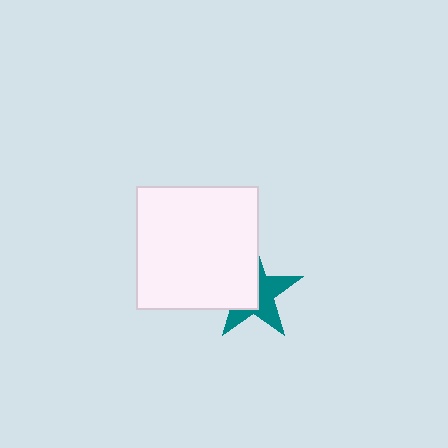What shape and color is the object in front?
The object in front is a white square.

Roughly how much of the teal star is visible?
About half of it is visible (roughly 50%).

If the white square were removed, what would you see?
You would see the complete teal star.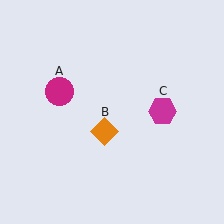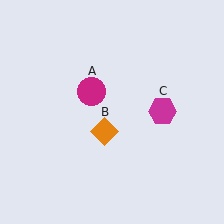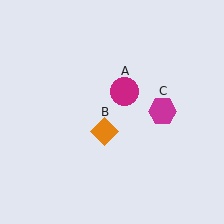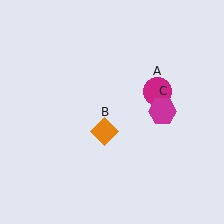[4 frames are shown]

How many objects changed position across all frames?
1 object changed position: magenta circle (object A).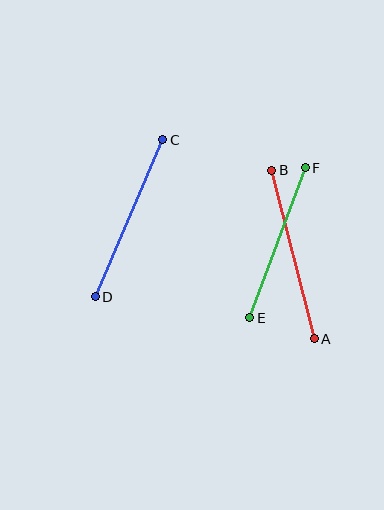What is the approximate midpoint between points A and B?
The midpoint is at approximately (293, 255) pixels.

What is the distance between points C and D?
The distance is approximately 171 pixels.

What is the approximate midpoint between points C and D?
The midpoint is at approximately (129, 218) pixels.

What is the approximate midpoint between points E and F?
The midpoint is at approximately (278, 243) pixels.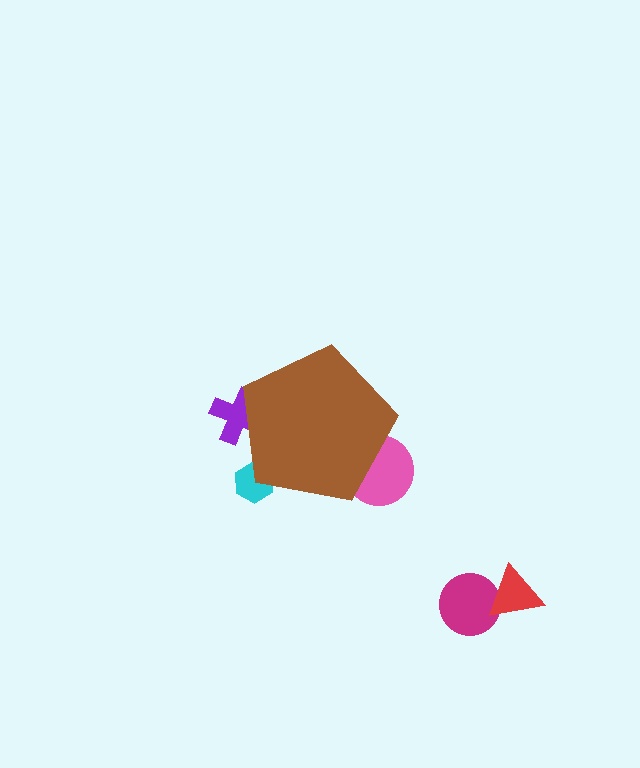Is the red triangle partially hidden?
No, the red triangle is fully visible.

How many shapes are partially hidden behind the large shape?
3 shapes are partially hidden.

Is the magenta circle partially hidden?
No, the magenta circle is fully visible.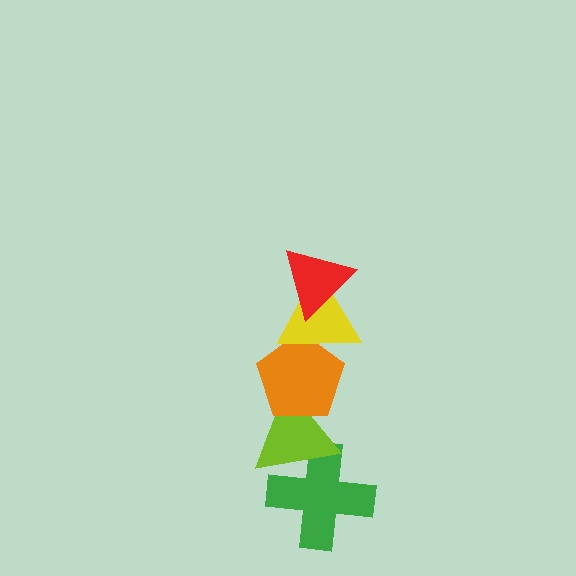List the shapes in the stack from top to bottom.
From top to bottom: the red triangle, the yellow triangle, the orange pentagon, the lime triangle, the green cross.